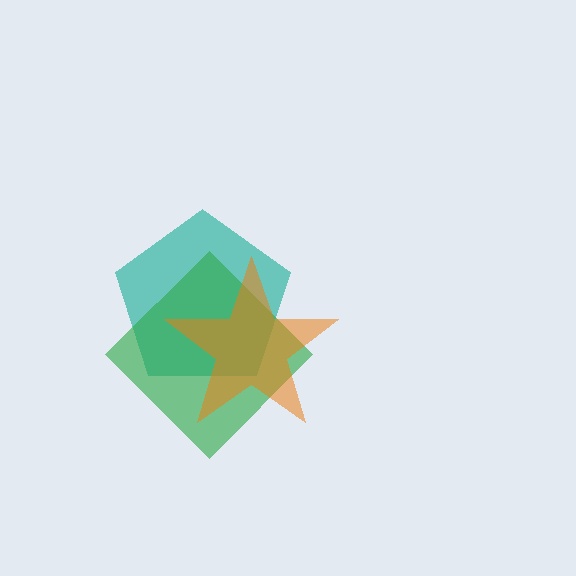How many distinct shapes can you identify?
There are 3 distinct shapes: a teal pentagon, a green diamond, an orange star.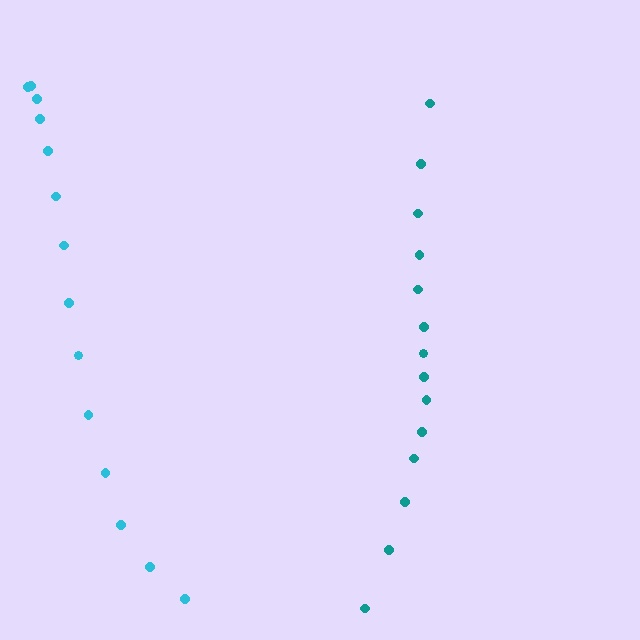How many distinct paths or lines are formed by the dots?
There are 2 distinct paths.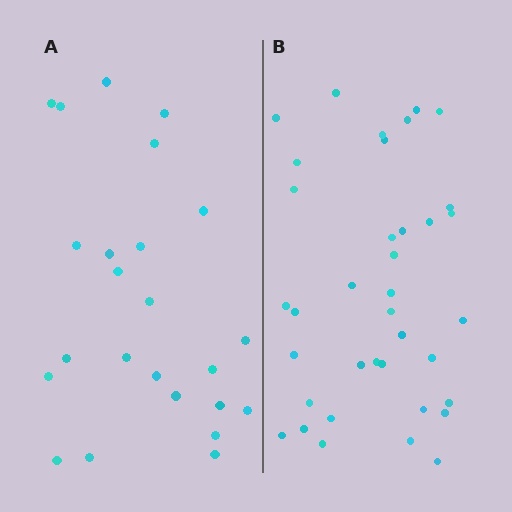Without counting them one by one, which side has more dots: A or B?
Region B (the right region) has more dots.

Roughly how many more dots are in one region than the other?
Region B has approximately 15 more dots than region A.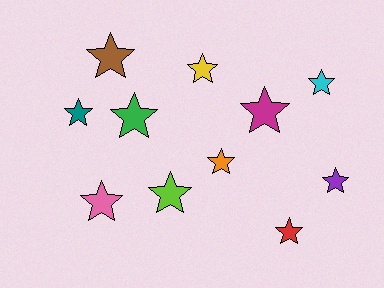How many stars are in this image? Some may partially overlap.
There are 11 stars.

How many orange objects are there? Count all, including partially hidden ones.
There is 1 orange object.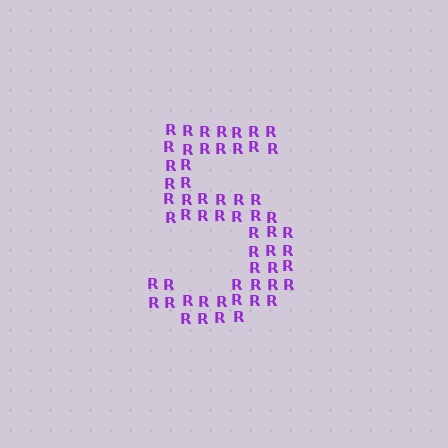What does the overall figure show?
The overall figure shows the digit 5.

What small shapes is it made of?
It is made of small letter R's.